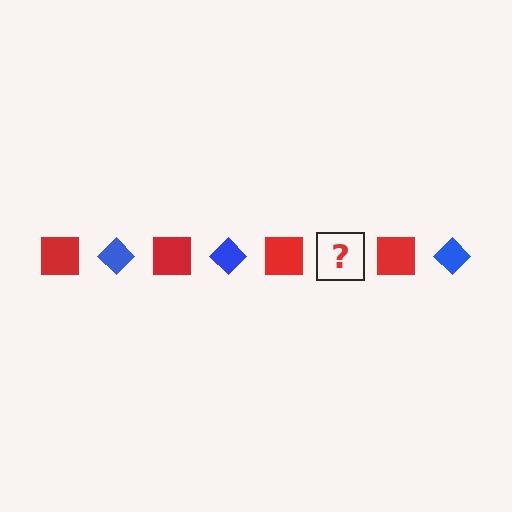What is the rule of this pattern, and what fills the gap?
The rule is that the pattern alternates between red square and blue diamond. The gap should be filled with a blue diamond.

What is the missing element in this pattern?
The missing element is a blue diamond.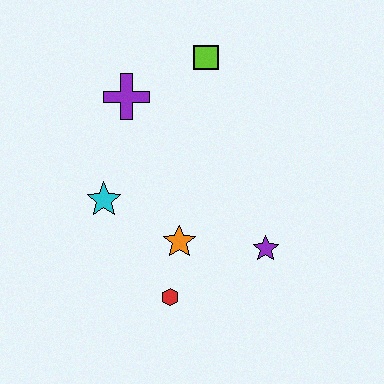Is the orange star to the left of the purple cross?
No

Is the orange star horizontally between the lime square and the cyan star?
Yes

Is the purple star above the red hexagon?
Yes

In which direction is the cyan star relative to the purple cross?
The cyan star is below the purple cross.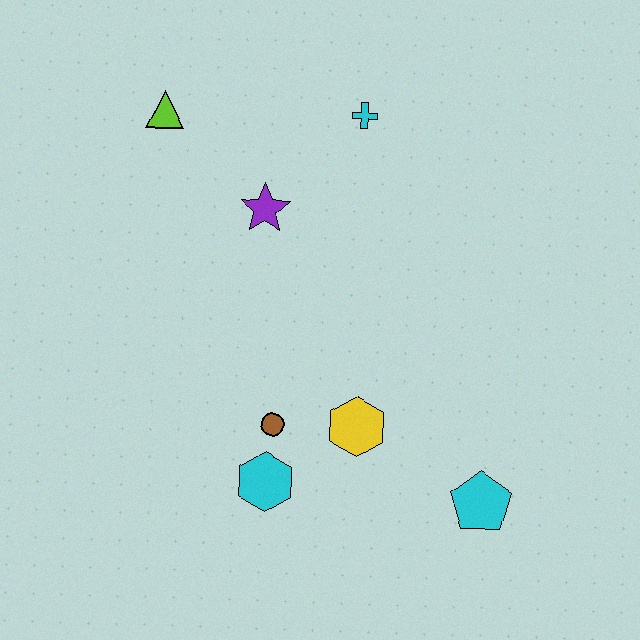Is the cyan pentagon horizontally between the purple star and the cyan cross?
No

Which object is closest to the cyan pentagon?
The yellow hexagon is closest to the cyan pentagon.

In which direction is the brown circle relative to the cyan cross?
The brown circle is below the cyan cross.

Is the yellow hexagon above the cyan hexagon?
Yes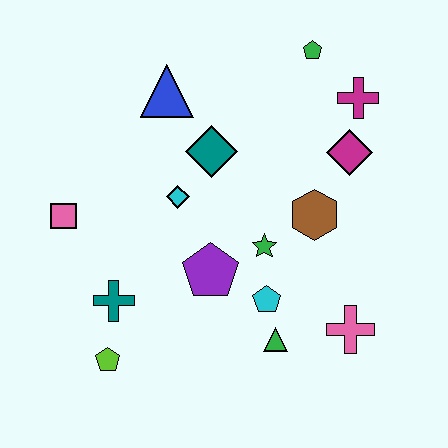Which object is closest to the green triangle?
The cyan pentagon is closest to the green triangle.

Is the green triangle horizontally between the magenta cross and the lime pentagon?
Yes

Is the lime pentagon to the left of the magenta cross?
Yes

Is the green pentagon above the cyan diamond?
Yes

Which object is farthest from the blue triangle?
The pink cross is farthest from the blue triangle.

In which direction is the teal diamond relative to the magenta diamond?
The teal diamond is to the left of the magenta diamond.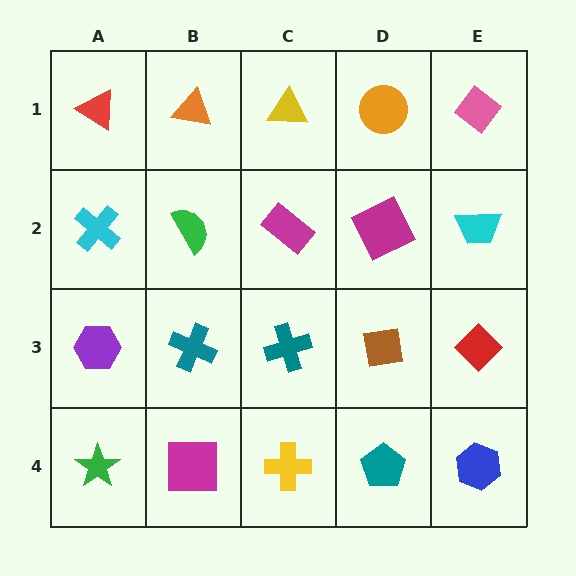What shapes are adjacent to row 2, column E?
A pink diamond (row 1, column E), a red diamond (row 3, column E), a magenta square (row 2, column D).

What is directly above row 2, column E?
A pink diamond.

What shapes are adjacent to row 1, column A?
A cyan cross (row 2, column A), an orange triangle (row 1, column B).